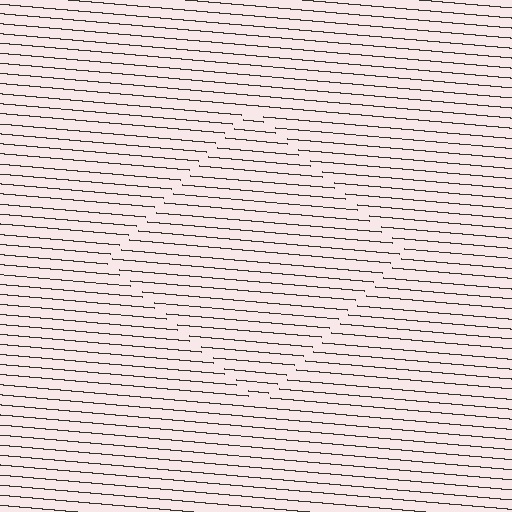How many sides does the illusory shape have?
4 sides — the line-ends trace a square.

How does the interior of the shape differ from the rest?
The interior of the shape contains the same grating, shifted by half a period — the contour is defined by the phase discontinuity where line-ends from the inner and outer gratings abut.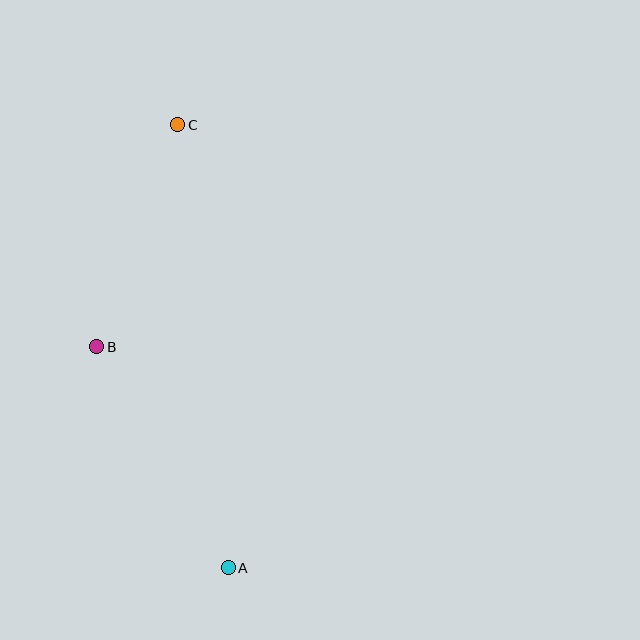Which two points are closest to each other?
Points B and C are closest to each other.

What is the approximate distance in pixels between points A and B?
The distance between A and B is approximately 257 pixels.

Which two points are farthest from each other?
Points A and C are farthest from each other.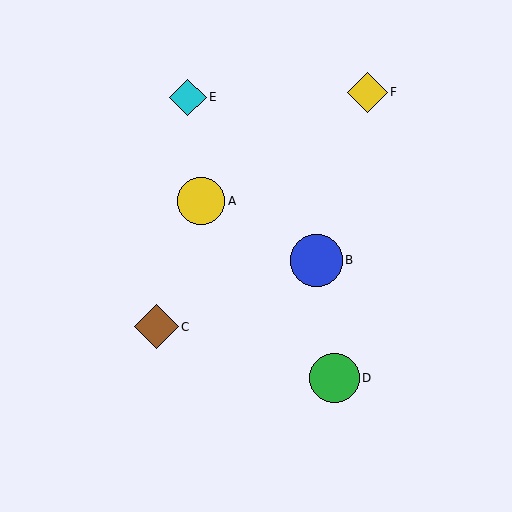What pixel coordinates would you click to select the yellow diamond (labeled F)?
Click at (367, 92) to select the yellow diamond F.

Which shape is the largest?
The blue circle (labeled B) is the largest.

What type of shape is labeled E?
Shape E is a cyan diamond.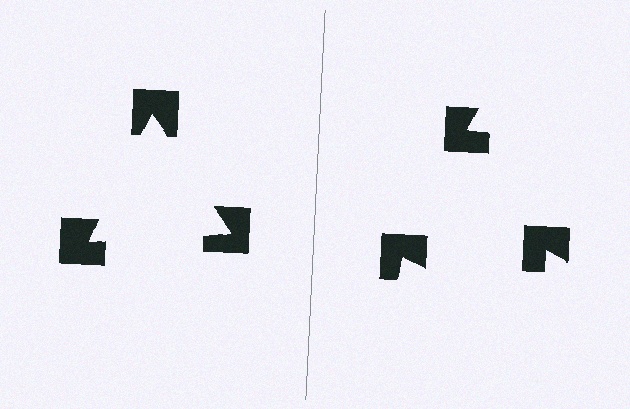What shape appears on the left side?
An illusory triangle.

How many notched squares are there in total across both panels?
6 — 3 on each side.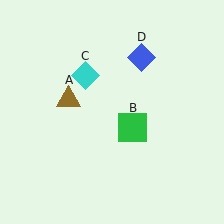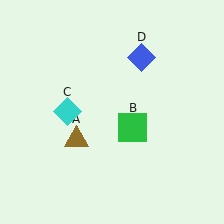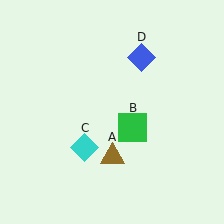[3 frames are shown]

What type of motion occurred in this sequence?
The brown triangle (object A), cyan diamond (object C) rotated counterclockwise around the center of the scene.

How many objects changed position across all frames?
2 objects changed position: brown triangle (object A), cyan diamond (object C).